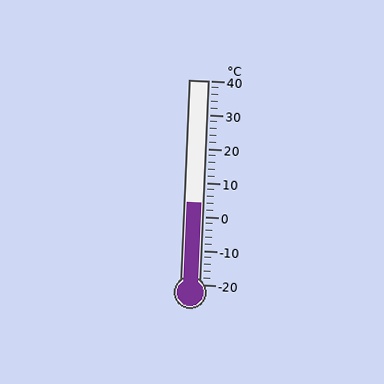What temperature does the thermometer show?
The thermometer shows approximately 4°C.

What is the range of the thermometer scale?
The thermometer scale ranges from -20°C to 40°C.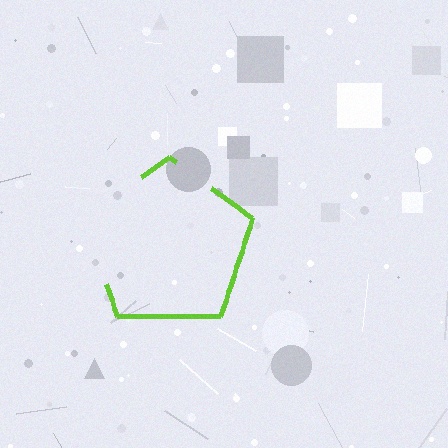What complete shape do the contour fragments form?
The contour fragments form a pentagon.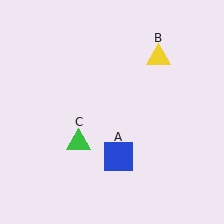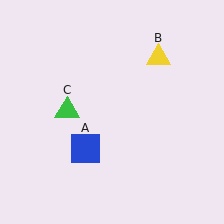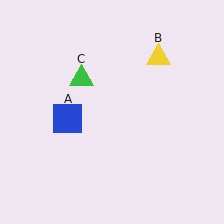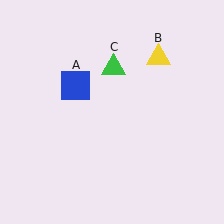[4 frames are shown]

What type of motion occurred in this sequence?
The blue square (object A), green triangle (object C) rotated clockwise around the center of the scene.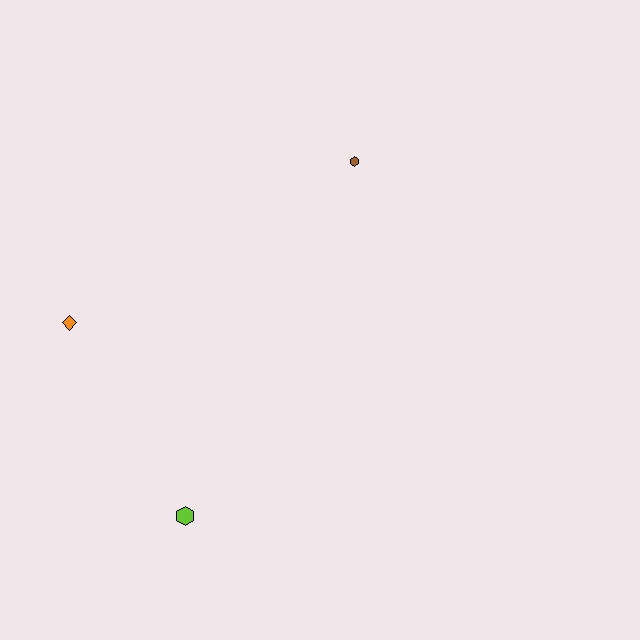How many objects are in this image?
There are 3 objects.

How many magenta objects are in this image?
There are no magenta objects.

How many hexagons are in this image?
There are 2 hexagons.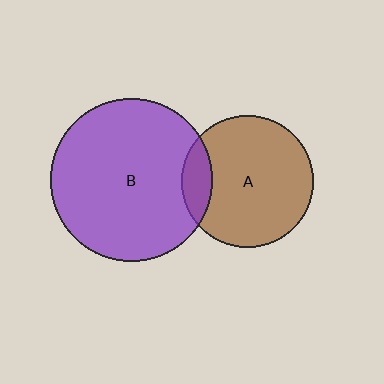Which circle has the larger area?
Circle B (purple).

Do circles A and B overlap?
Yes.